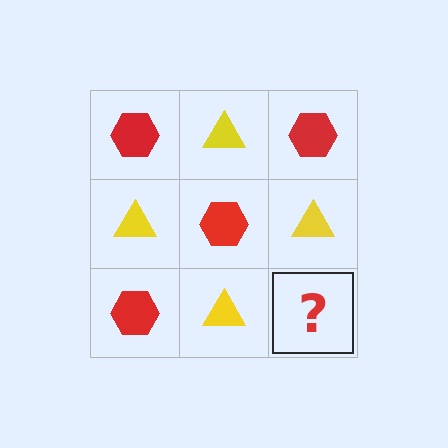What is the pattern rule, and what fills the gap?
The rule is that it alternates red hexagon and yellow triangle in a checkerboard pattern. The gap should be filled with a red hexagon.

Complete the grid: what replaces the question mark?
The question mark should be replaced with a red hexagon.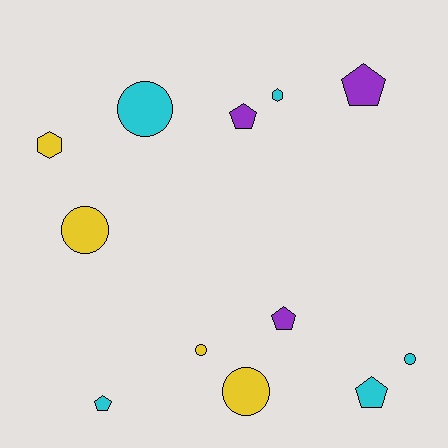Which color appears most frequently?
Cyan, with 5 objects.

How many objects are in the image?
There are 12 objects.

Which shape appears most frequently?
Circle, with 5 objects.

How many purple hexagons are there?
There are no purple hexagons.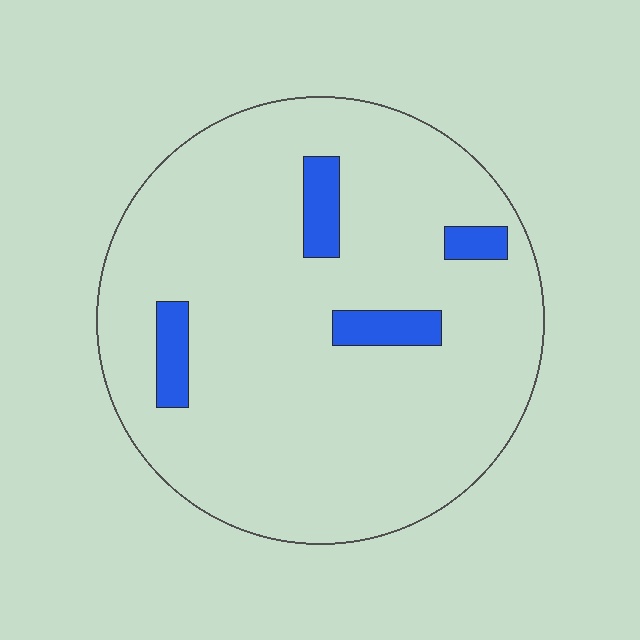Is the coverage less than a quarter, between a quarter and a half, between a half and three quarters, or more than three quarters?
Less than a quarter.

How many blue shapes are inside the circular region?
4.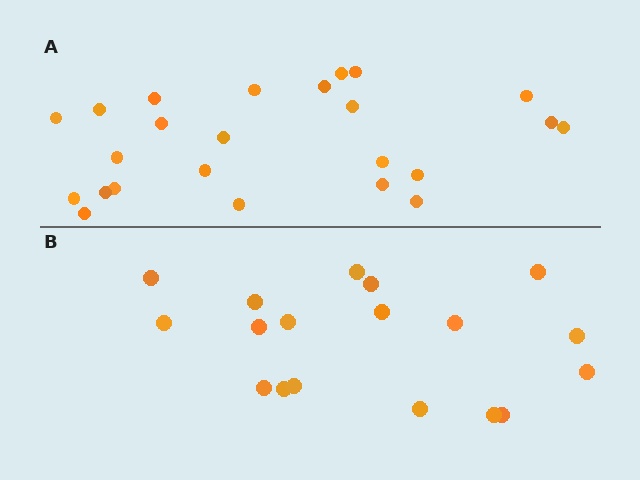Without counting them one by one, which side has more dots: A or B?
Region A (the top region) has more dots.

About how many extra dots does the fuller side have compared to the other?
Region A has about 6 more dots than region B.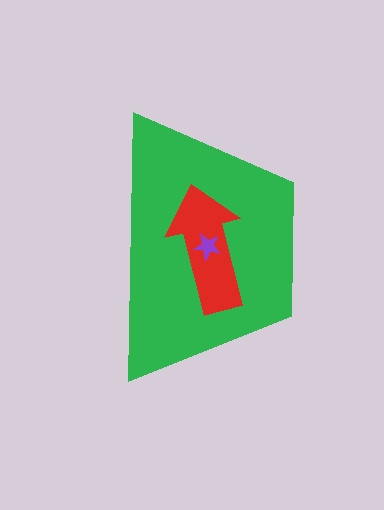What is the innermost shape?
The purple star.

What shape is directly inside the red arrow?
The purple star.